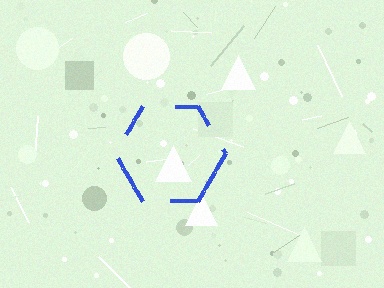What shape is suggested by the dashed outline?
The dashed outline suggests a hexagon.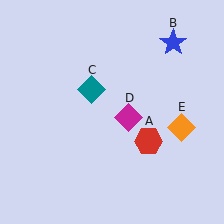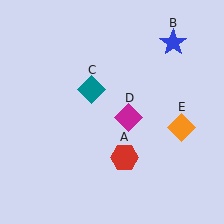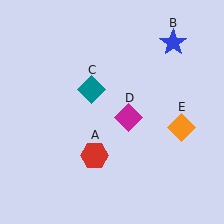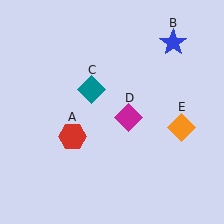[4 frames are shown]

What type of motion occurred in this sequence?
The red hexagon (object A) rotated clockwise around the center of the scene.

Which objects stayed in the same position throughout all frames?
Blue star (object B) and teal diamond (object C) and magenta diamond (object D) and orange diamond (object E) remained stationary.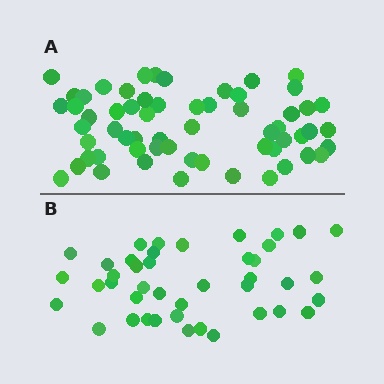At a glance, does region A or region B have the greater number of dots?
Region A (the top region) has more dots.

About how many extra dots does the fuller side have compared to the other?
Region A has approximately 20 more dots than region B.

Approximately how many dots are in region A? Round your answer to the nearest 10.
About 60 dots.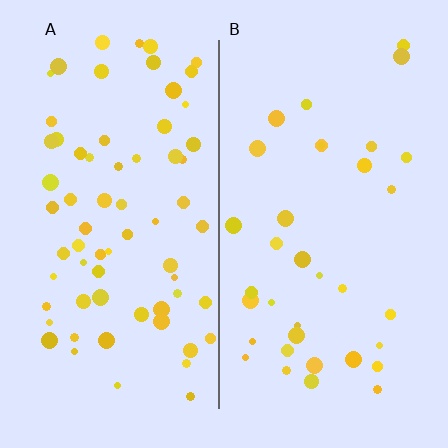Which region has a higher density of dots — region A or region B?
A (the left).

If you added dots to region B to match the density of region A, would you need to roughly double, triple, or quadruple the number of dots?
Approximately double.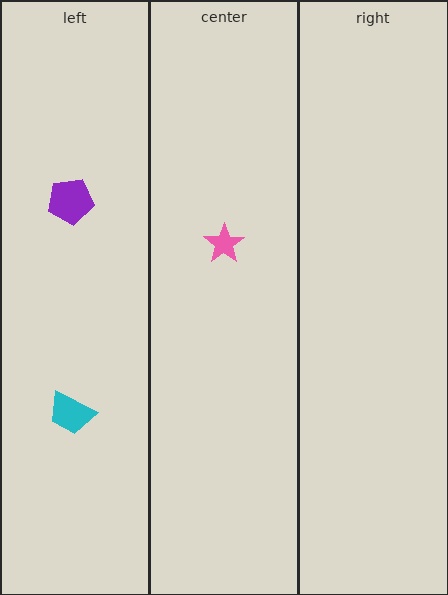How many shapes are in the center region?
1.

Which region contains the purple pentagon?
The left region.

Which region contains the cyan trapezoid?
The left region.